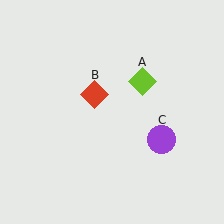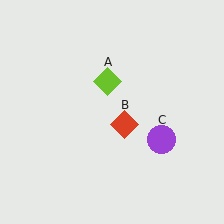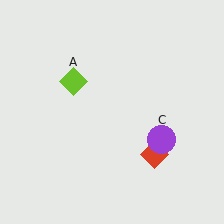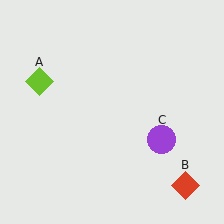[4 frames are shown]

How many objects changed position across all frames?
2 objects changed position: lime diamond (object A), red diamond (object B).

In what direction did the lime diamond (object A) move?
The lime diamond (object A) moved left.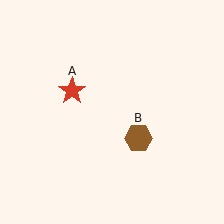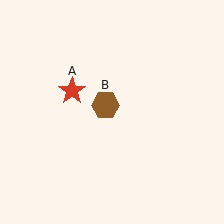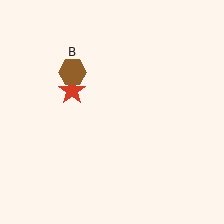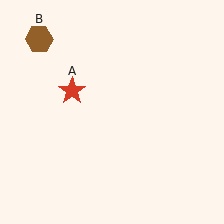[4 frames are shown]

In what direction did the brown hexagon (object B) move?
The brown hexagon (object B) moved up and to the left.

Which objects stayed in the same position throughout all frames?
Red star (object A) remained stationary.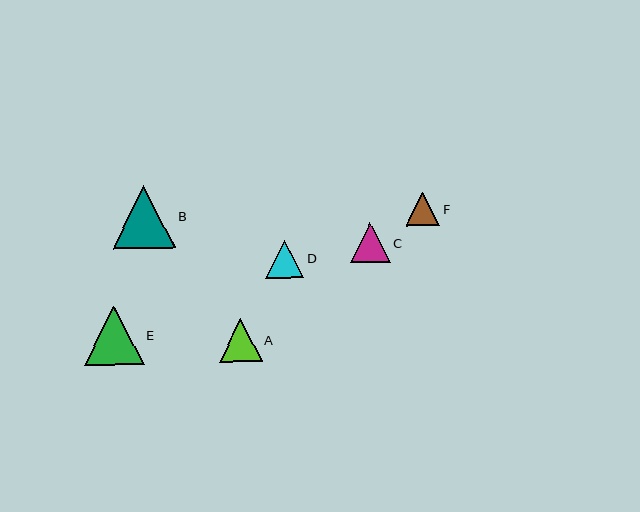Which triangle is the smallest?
Triangle F is the smallest with a size of approximately 34 pixels.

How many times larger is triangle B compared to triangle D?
Triangle B is approximately 1.6 times the size of triangle D.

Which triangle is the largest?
Triangle B is the largest with a size of approximately 63 pixels.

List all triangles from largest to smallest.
From largest to smallest: B, E, A, C, D, F.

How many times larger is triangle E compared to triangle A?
Triangle E is approximately 1.4 times the size of triangle A.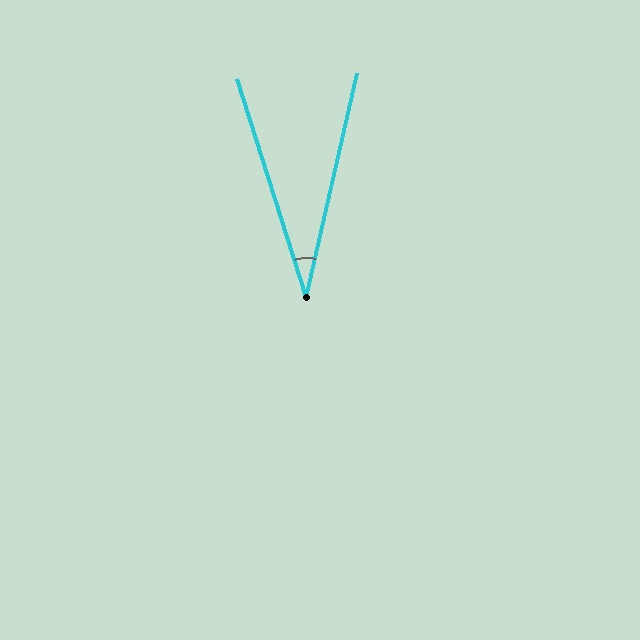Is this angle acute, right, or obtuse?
It is acute.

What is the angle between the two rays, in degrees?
Approximately 30 degrees.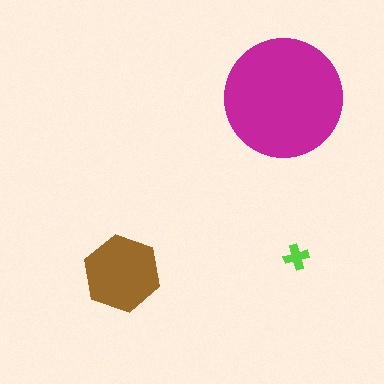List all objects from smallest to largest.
The lime cross, the brown hexagon, the magenta circle.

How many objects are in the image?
There are 3 objects in the image.